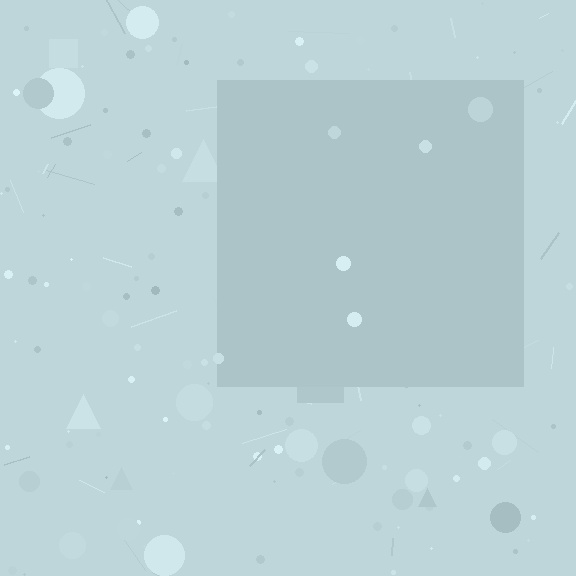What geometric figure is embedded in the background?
A square is embedded in the background.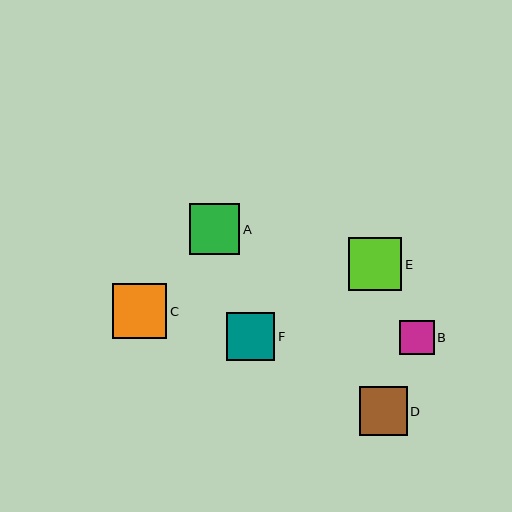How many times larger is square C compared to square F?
Square C is approximately 1.1 times the size of square F.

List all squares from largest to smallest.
From largest to smallest: C, E, A, D, F, B.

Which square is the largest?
Square C is the largest with a size of approximately 54 pixels.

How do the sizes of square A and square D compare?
Square A and square D are approximately the same size.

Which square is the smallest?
Square B is the smallest with a size of approximately 35 pixels.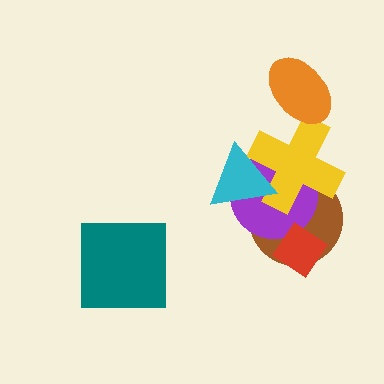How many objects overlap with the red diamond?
2 objects overlap with the red diamond.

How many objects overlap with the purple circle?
4 objects overlap with the purple circle.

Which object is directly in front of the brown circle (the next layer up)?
The purple circle is directly in front of the brown circle.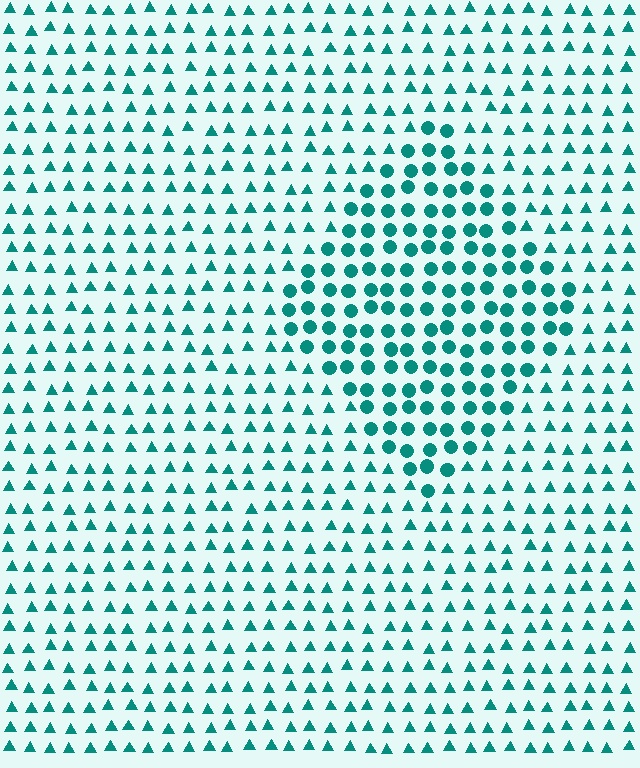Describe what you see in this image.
The image is filled with small teal elements arranged in a uniform grid. A diamond-shaped region contains circles, while the surrounding area contains triangles. The boundary is defined purely by the change in element shape.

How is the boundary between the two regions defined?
The boundary is defined by a change in element shape: circles inside vs. triangles outside. All elements share the same color and spacing.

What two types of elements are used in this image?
The image uses circles inside the diamond region and triangles outside it.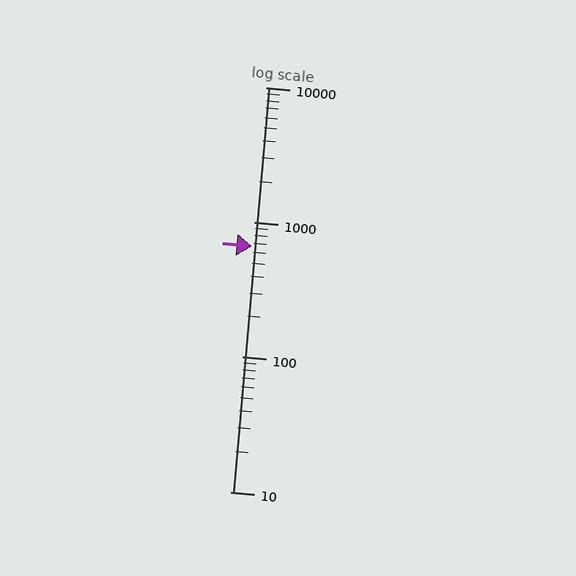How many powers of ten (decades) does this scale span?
The scale spans 3 decades, from 10 to 10000.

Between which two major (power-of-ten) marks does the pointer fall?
The pointer is between 100 and 1000.